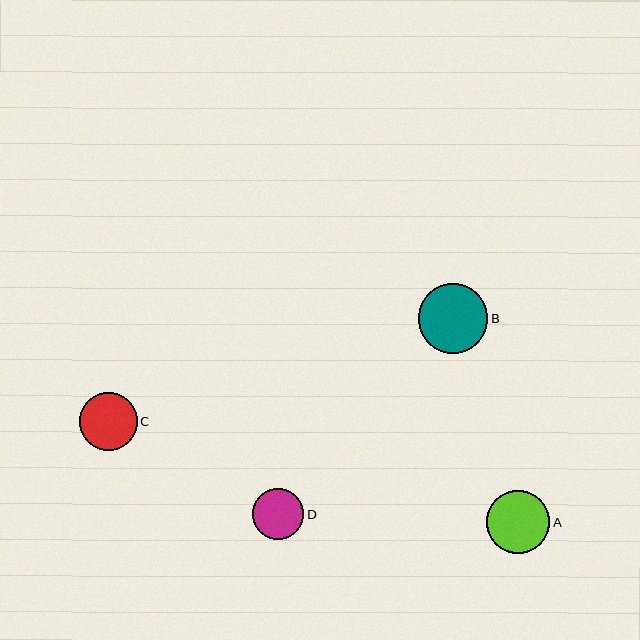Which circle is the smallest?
Circle D is the smallest with a size of approximately 51 pixels.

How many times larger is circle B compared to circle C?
Circle B is approximately 1.2 times the size of circle C.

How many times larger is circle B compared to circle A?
Circle B is approximately 1.1 times the size of circle A.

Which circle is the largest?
Circle B is the largest with a size of approximately 70 pixels.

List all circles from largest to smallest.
From largest to smallest: B, A, C, D.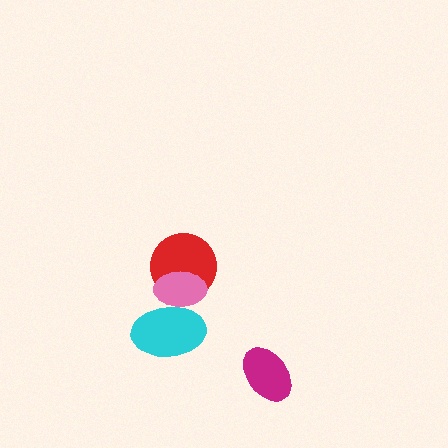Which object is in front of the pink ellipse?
The cyan ellipse is in front of the pink ellipse.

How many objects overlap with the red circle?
1 object overlaps with the red circle.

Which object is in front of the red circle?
The pink ellipse is in front of the red circle.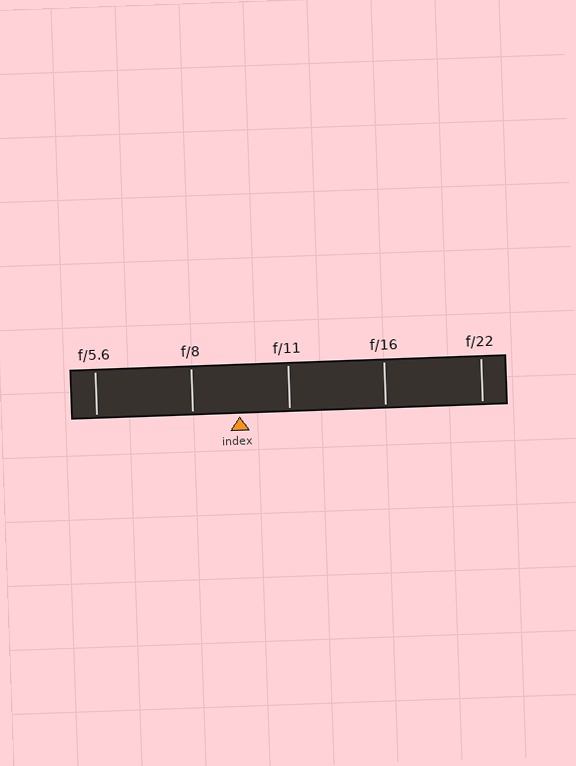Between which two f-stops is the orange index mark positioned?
The index mark is between f/8 and f/11.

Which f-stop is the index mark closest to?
The index mark is closest to f/8.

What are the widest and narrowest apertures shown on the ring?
The widest aperture shown is f/5.6 and the narrowest is f/22.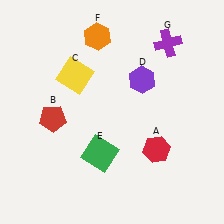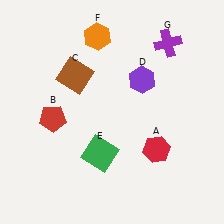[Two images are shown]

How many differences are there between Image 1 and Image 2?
There is 1 difference between the two images.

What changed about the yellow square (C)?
In Image 1, C is yellow. In Image 2, it changed to brown.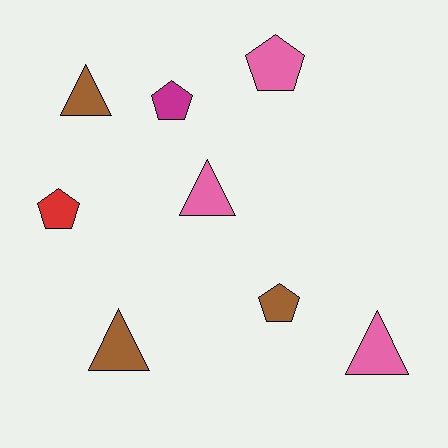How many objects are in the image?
There are 8 objects.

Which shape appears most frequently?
Triangle, with 4 objects.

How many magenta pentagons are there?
There is 1 magenta pentagon.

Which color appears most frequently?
Pink, with 3 objects.